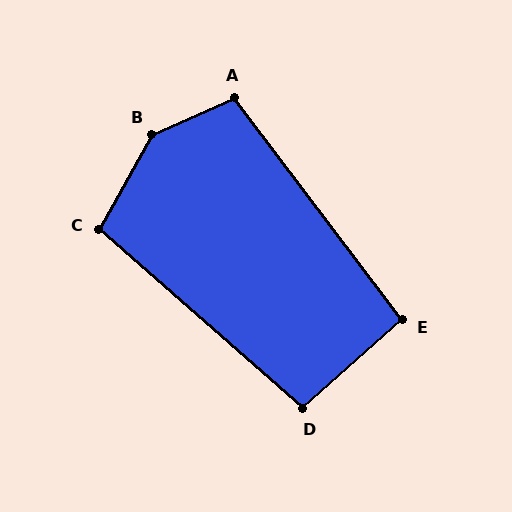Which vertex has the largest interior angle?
B, at approximately 144 degrees.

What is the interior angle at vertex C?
Approximately 102 degrees (obtuse).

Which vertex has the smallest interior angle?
E, at approximately 95 degrees.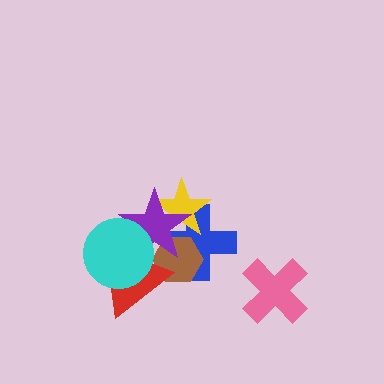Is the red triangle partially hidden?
Yes, it is partially covered by another shape.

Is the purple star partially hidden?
Yes, it is partially covered by another shape.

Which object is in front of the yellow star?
The purple star is in front of the yellow star.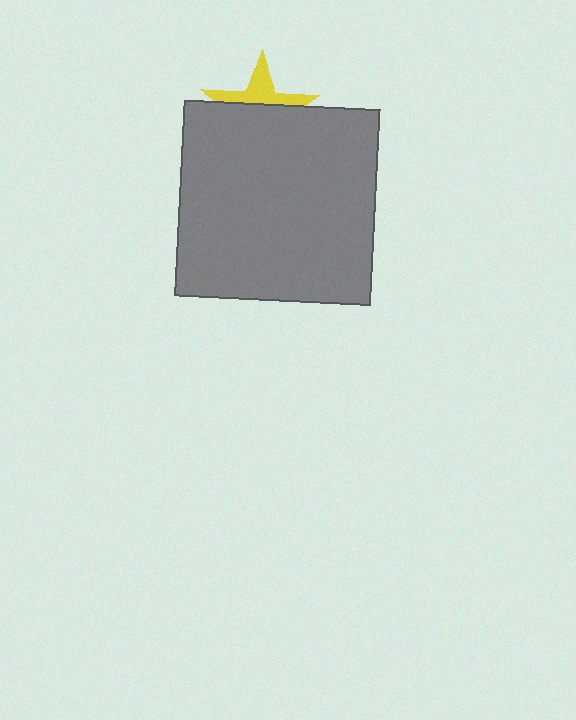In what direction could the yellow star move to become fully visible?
The yellow star could move up. That would shift it out from behind the gray square entirely.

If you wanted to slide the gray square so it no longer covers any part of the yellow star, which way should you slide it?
Slide it down — that is the most direct way to separate the two shapes.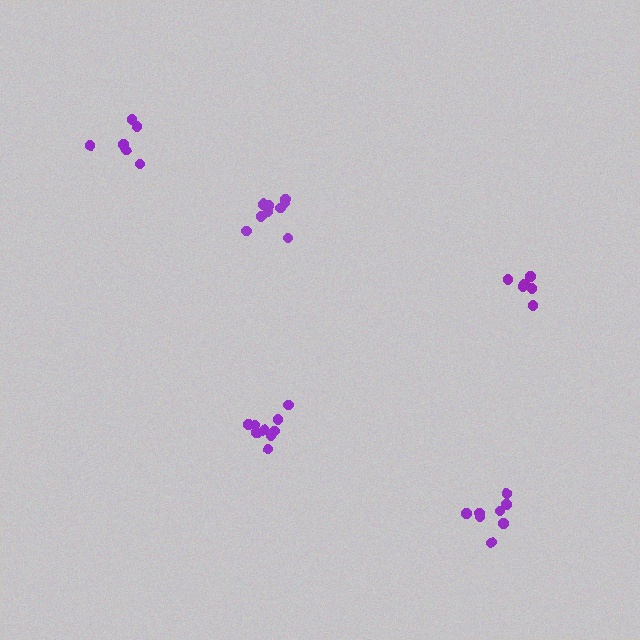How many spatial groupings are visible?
There are 5 spatial groupings.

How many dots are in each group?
Group 1: 8 dots, Group 2: 6 dots, Group 3: 9 dots, Group 4: 10 dots, Group 5: 6 dots (39 total).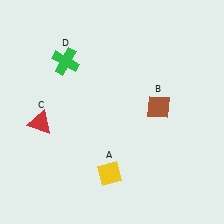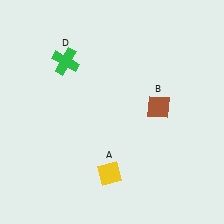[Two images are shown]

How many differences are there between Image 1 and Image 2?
There is 1 difference between the two images.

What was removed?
The red triangle (C) was removed in Image 2.